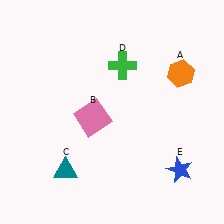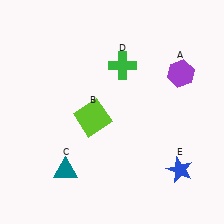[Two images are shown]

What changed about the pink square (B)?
In Image 1, B is pink. In Image 2, it changed to lime.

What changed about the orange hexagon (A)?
In Image 1, A is orange. In Image 2, it changed to purple.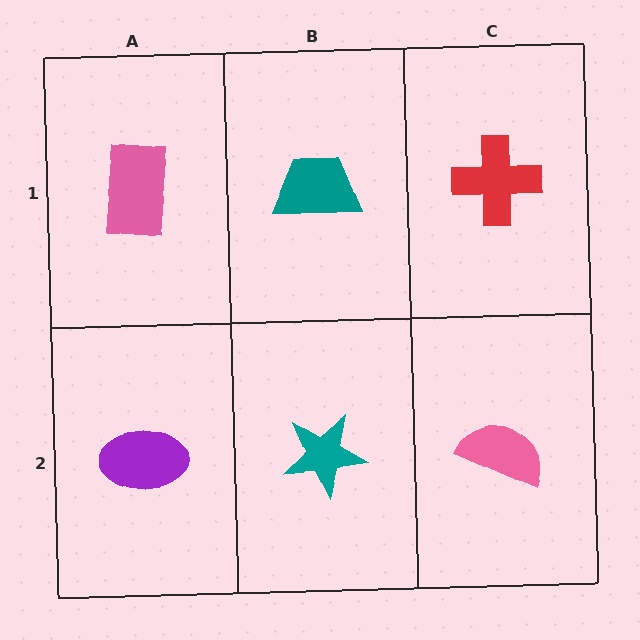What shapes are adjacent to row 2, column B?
A teal trapezoid (row 1, column B), a purple ellipse (row 2, column A), a pink semicircle (row 2, column C).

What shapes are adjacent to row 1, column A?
A purple ellipse (row 2, column A), a teal trapezoid (row 1, column B).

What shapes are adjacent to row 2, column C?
A red cross (row 1, column C), a teal star (row 2, column B).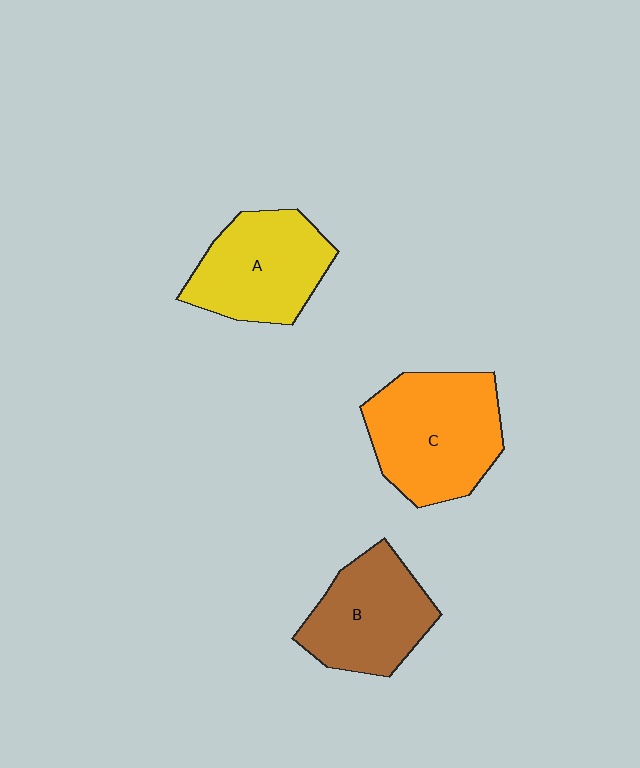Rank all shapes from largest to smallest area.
From largest to smallest: C (orange), A (yellow), B (brown).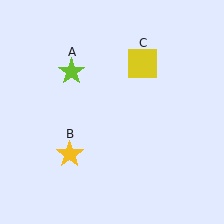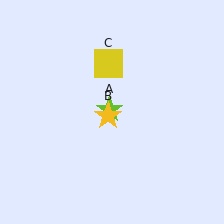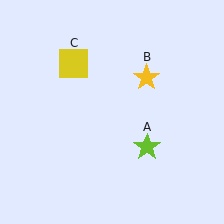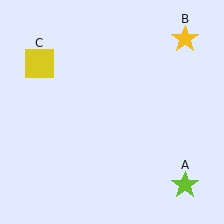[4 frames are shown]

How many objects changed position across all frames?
3 objects changed position: lime star (object A), yellow star (object B), yellow square (object C).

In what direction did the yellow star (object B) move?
The yellow star (object B) moved up and to the right.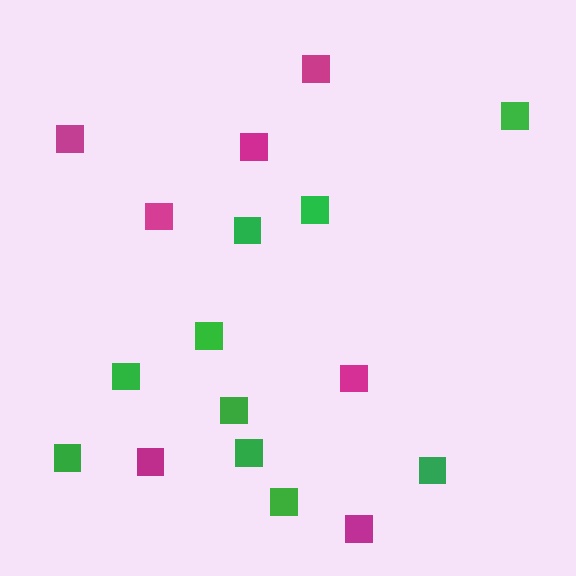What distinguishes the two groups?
There are 2 groups: one group of magenta squares (7) and one group of green squares (10).